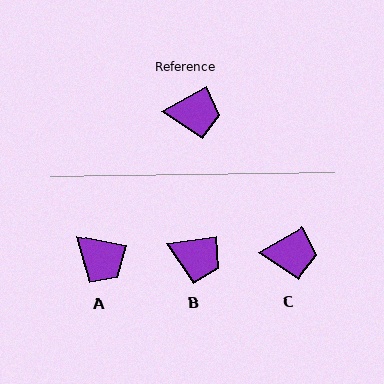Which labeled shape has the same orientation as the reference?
C.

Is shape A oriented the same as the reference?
No, it is off by about 41 degrees.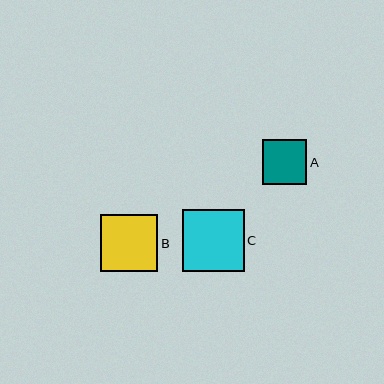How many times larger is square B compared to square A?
Square B is approximately 1.3 times the size of square A.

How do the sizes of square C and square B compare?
Square C and square B are approximately the same size.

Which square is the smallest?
Square A is the smallest with a size of approximately 45 pixels.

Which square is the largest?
Square C is the largest with a size of approximately 62 pixels.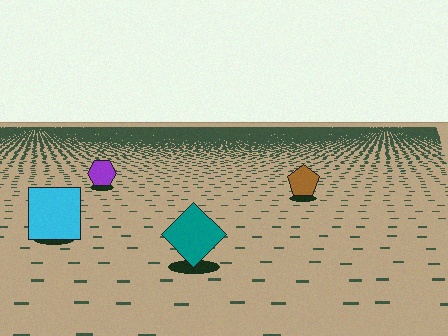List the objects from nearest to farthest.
From nearest to farthest: the teal diamond, the cyan square, the brown pentagon, the purple hexagon.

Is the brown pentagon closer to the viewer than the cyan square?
No. The cyan square is closer — you can tell from the texture gradient: the ground texture is coarser near it.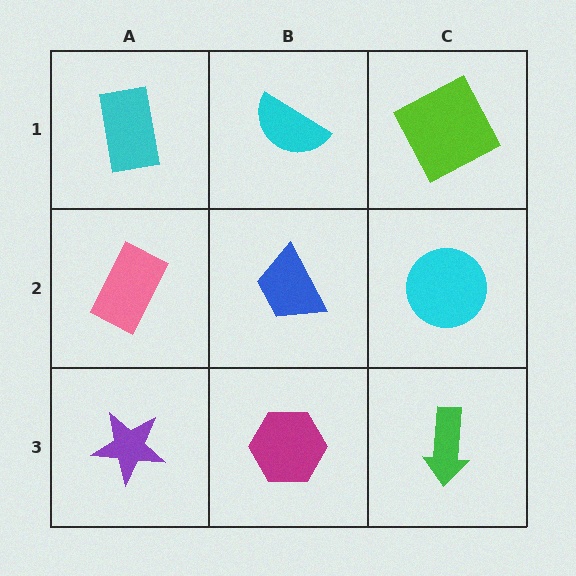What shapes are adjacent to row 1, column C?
A cyan circle (row 2, column C), a cyan semicircle (row 1, column B).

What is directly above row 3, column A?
A pink rectangle.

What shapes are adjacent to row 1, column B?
A blue trapezoid (row 2, column B), a cyan rectangle (row 1, column A), a lime square (row 1, column C).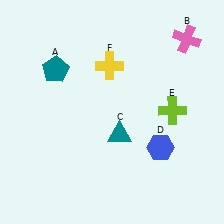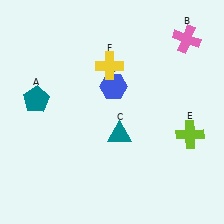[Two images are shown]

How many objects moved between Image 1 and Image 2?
3 objects moved between the two images.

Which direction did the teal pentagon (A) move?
The teal pentagon (A) moved down.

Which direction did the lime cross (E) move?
The lime cross (E) moved down.